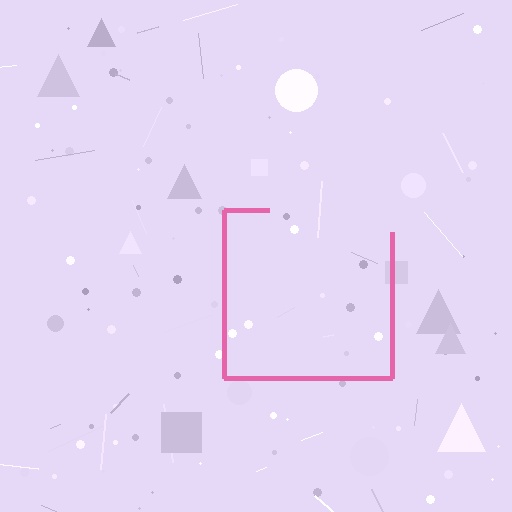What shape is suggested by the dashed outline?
The dashed outline suggests a square.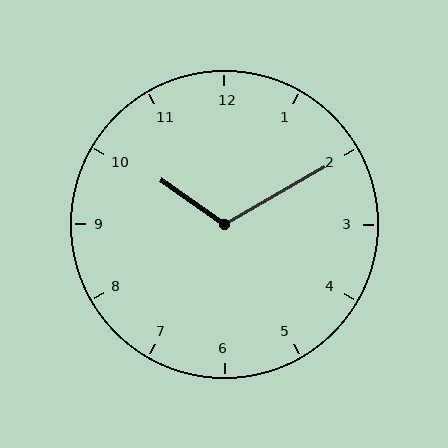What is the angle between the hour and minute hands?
Approximately 115 degrees.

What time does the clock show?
10:10.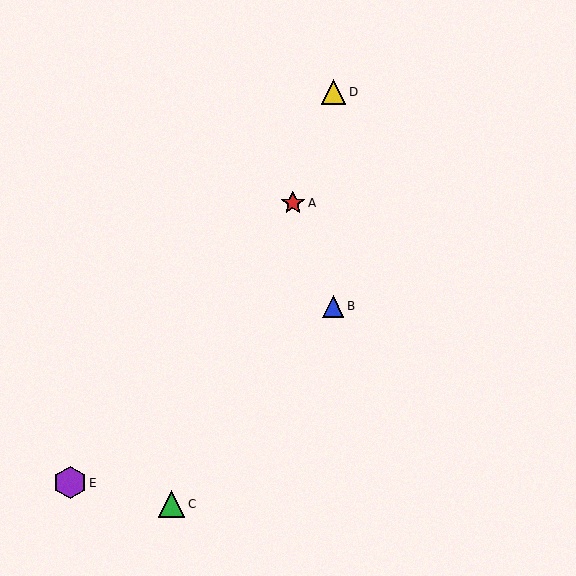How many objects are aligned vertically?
2 objects (B, D) are aligned vertically.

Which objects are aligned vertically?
Objects B, D are aligned vertically.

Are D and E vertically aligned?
No, D is at x≈333 and E is at x≈70.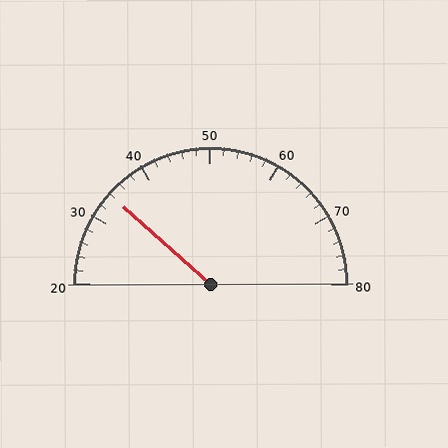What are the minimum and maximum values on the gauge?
The gauge ranges from 20 to 80.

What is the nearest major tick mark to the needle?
The nearest major tick mark is 30.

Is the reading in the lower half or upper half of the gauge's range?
The reading is in the lower half of the range (20 to 80).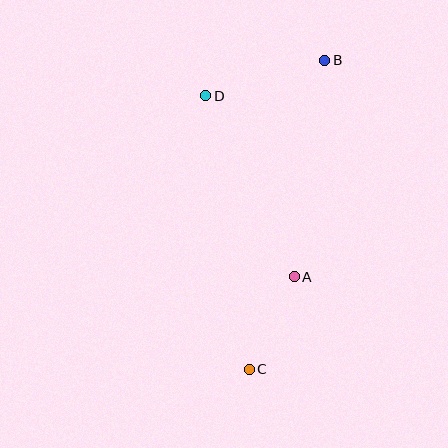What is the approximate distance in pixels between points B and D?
The distance between B and D is approximately 124 pixels.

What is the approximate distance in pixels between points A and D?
The distance between A and D is approximately 202 pixels.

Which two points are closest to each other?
Points A and C are closest to each other.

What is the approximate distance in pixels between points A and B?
The distance between A and B is approximately 219 pixels.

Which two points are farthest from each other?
Points B and C are farthest from each other.